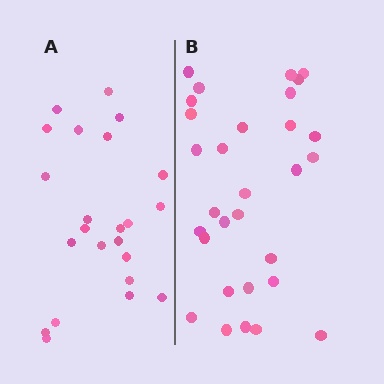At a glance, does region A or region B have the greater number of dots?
Region B (the right region) has more dots.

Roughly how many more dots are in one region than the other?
Region B has roughly 8 or so more dots than region A.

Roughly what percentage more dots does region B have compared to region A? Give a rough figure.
About 30% more.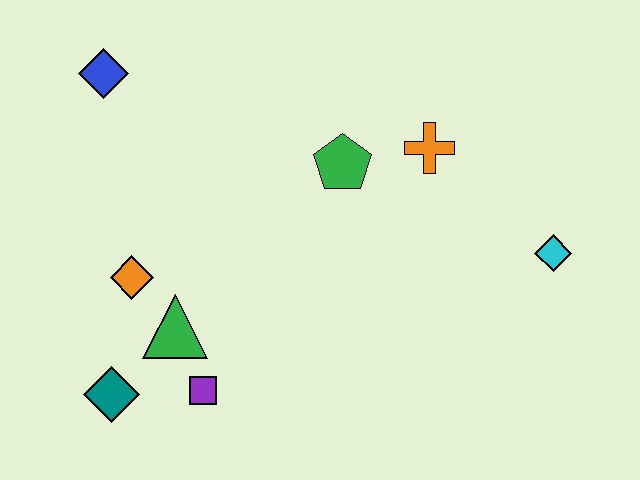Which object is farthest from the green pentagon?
The teal diamond is farthest from the green pentagon.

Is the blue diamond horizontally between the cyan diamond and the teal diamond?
No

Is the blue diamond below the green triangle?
No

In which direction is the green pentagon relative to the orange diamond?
The green pentagon is to the right of the orange diamond.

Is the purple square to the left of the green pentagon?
Yes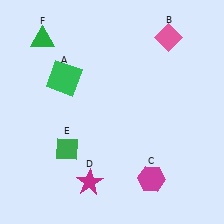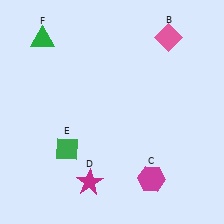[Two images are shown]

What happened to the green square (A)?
The green square (A) was removed in Image 2. It was in the top-left area of Image 1.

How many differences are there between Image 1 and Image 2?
There is 1 difference between the two images.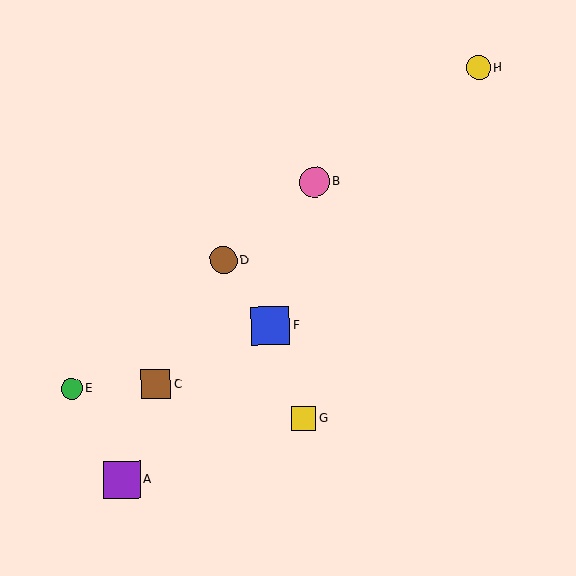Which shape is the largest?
The blue square (labeled F) is the largest.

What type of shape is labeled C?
Shape C is a brown square.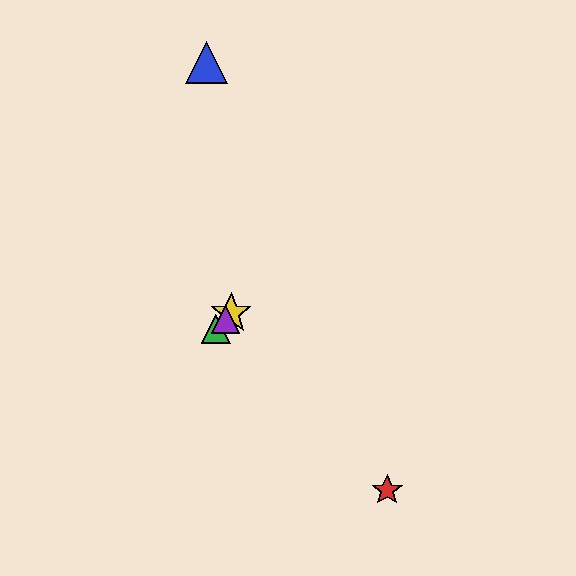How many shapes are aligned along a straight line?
3 shapes (the green triangle, the yellow star, the purple triangle) are aligned along a straight line.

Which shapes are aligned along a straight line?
The green triangle, the yellow star, the purple triangle are aligned along a straight line.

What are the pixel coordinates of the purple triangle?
The purple triangle is at (226, 319).